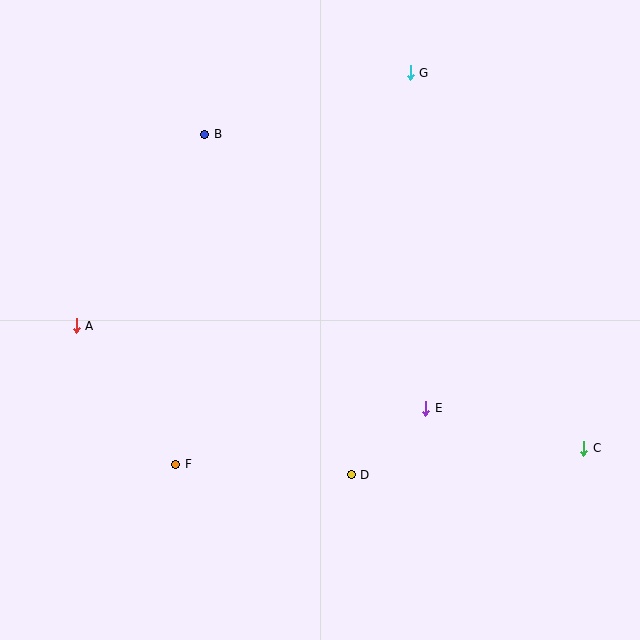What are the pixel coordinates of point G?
Point G is at (410, 73).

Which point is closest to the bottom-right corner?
Point C is closest to the bottom-right corner.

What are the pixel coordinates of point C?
Point C is at (584, 448).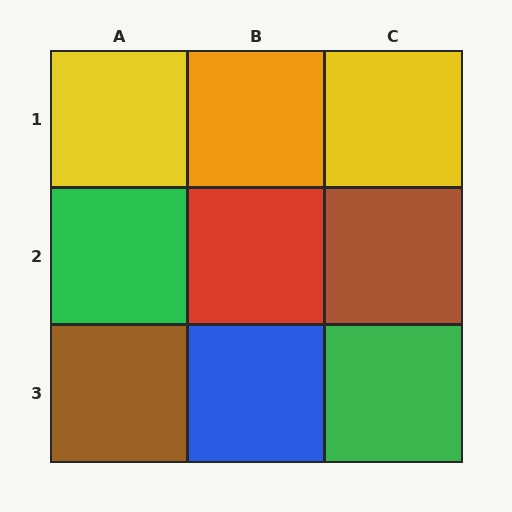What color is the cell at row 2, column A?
Green.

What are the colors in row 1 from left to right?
Yellow, orange, yellow.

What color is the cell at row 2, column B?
Red.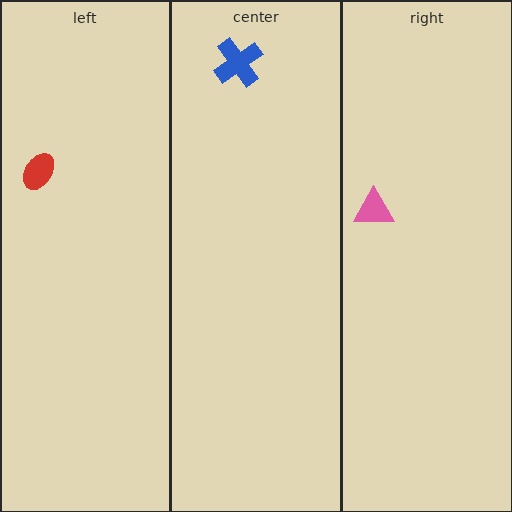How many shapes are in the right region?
1.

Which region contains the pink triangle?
The right region.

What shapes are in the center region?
The blue cross.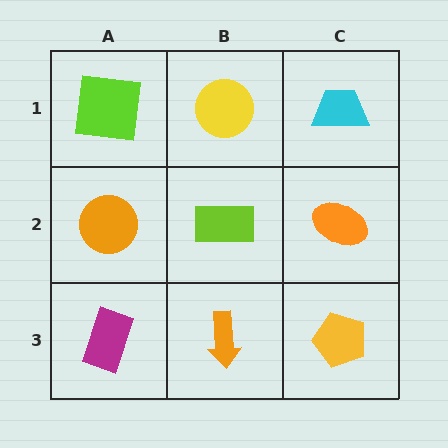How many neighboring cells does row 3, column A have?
2.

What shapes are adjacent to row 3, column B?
A lime rectangle (row 2, column B), a magenta rectangle (row 3, column A), a yellow pentagon (row 3, column C).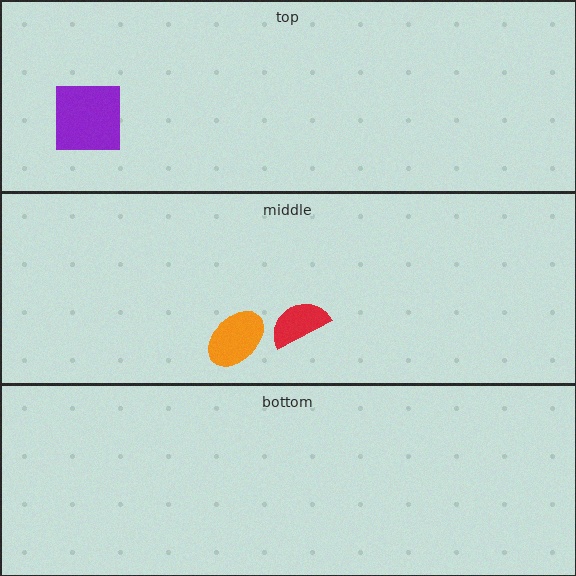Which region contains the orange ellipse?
The middle region.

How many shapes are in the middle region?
2.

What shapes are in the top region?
The purple square.